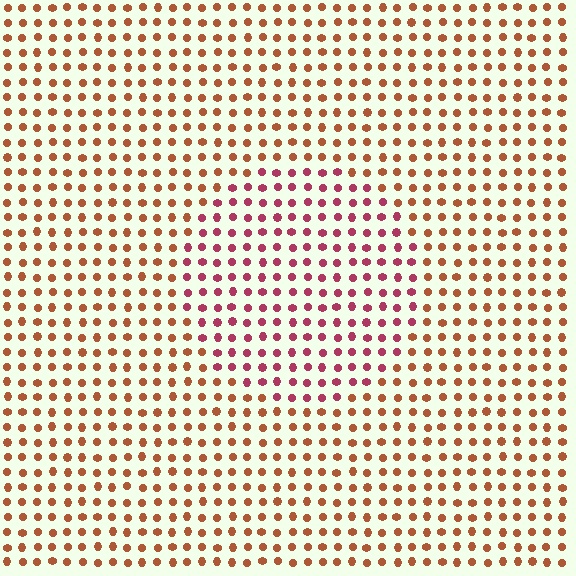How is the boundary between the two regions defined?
The boundary is defined purely by a slight shift in hue (about 38 degrees). Spacing, size, and orientation are identical on both sides.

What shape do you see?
I see a circle.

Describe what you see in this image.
The image is filled with small brown elements in a uniform arrangement. A circle-shaped region is visible where the elements are tinted to a slightly different hue, forming a subtle color boundary.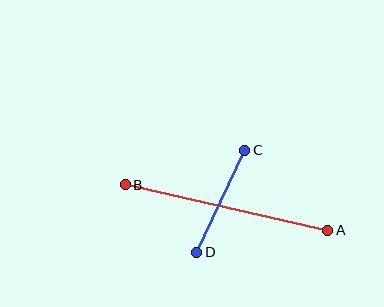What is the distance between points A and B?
The distance is approximately 208 pixels.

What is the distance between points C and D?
The distance is approximately 113 pixels.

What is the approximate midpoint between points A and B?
The midpoint is at approximately (226, 208) pixels.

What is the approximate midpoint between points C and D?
The midpoint is at approximately (221, 201) pixels.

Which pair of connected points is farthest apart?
Points A and B are farthest apart.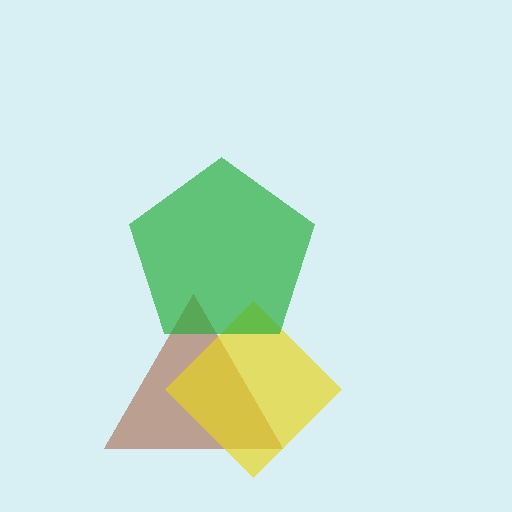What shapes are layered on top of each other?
The layered shapes are: a brown triangle, a yellow diamond, a green pentagon.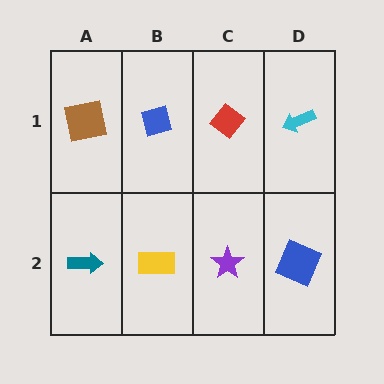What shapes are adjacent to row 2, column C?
A red diamond (row 1, column C), a yellow rectangle (row 2, column B), a blue square (row 2, column D).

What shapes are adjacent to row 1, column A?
A teal arrow (row 2, column A), a blue square (row 1, column B).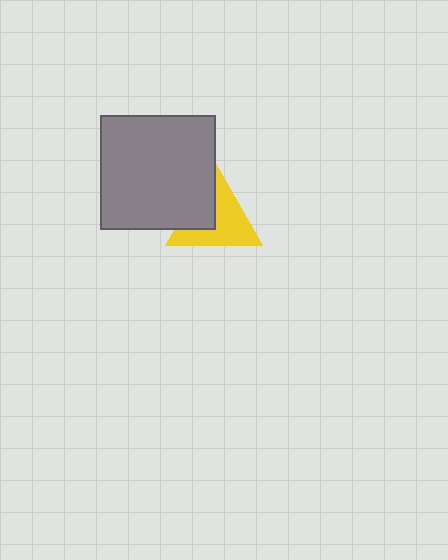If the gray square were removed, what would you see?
You would see the complete yellow triangle.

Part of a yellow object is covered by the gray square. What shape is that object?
It is a triangle.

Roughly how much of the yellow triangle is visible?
Most of it is visible (roughly 65%).